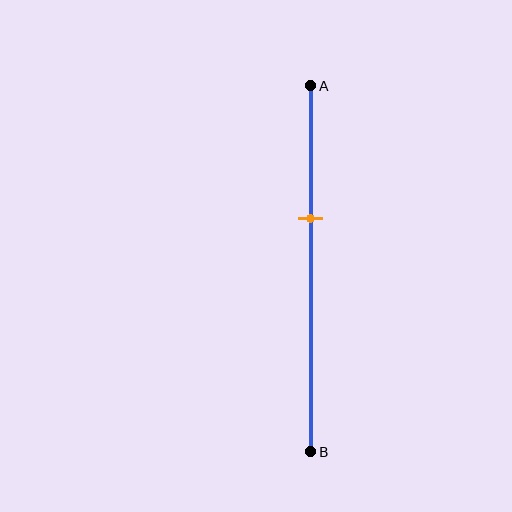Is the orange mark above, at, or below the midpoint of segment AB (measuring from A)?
The orange mark is above the midpoint of segment AB.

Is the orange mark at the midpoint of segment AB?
No, the mark is at about 35% from A, not at the 50% midpoint.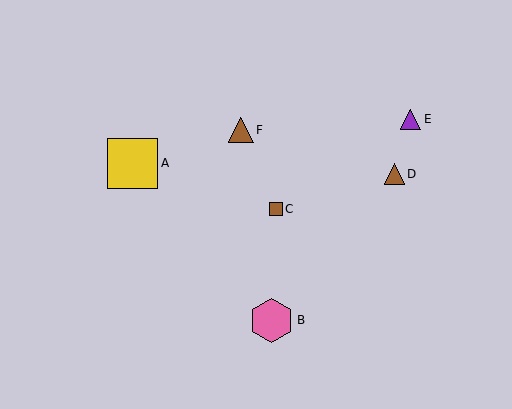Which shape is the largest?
The yellow square (labeled A) is the largest.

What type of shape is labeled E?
Shape E is a purple triangle.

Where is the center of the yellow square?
The center of the yellow square is at (133, 163).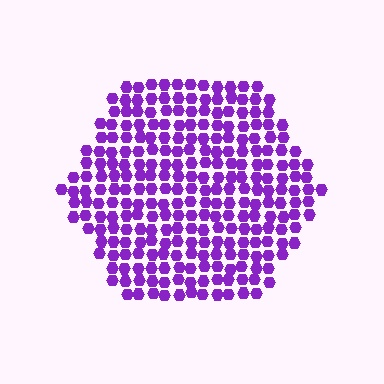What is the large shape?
The large shape is a hexagon.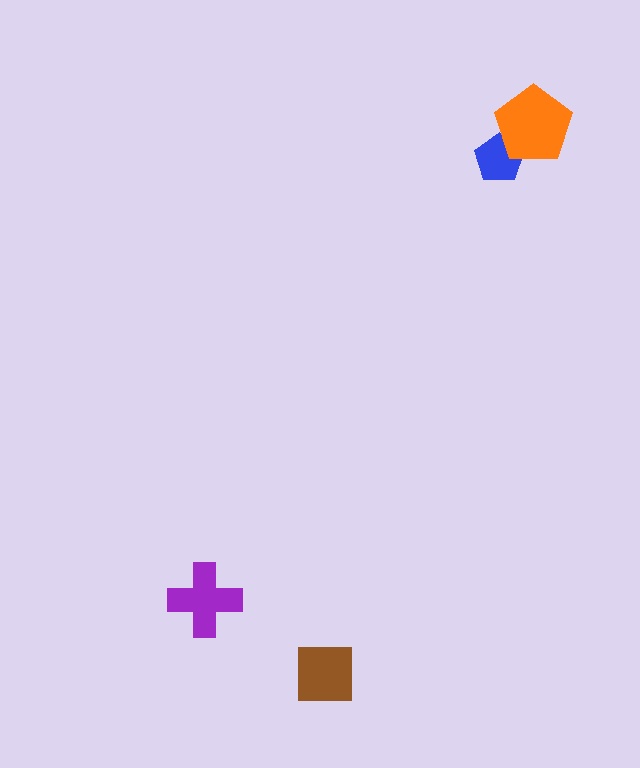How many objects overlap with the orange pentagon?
1 object overlaps with the orange pentagon.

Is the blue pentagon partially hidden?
Yes, it is partially covered by another shape.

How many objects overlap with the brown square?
0 objects overlap with the brown square.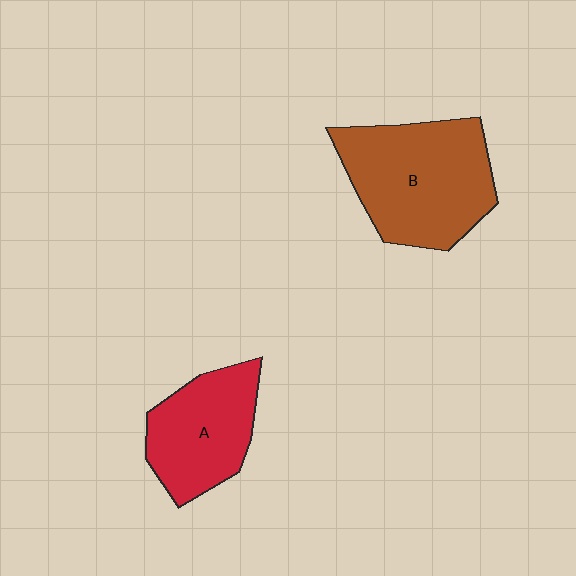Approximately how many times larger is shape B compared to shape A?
Approximately 1.4 times.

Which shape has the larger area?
Shape B (brown).